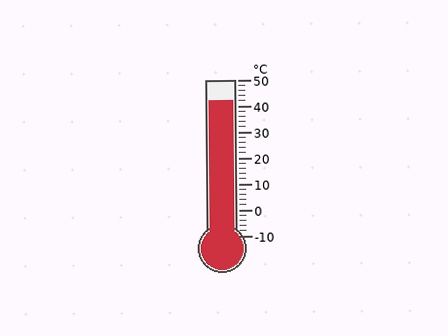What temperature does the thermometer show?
The thermometer shows approximately 42°C.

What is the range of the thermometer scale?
The thermometer scale ranges from -10°C to 50°C.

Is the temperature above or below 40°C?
The temperature is above 40°C.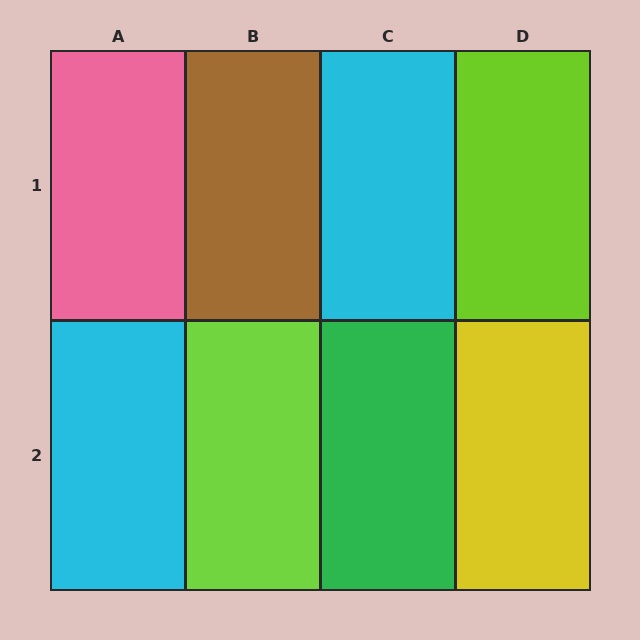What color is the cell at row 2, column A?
Cyan.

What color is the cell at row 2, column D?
Yellow.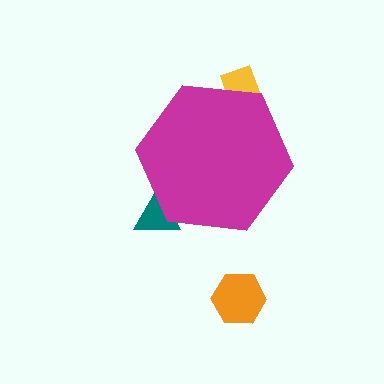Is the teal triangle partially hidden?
Yes, the teal triangle is partially hidden behind the magenta hexagon.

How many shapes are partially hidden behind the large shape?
2 shapes are partially hidden.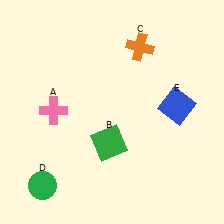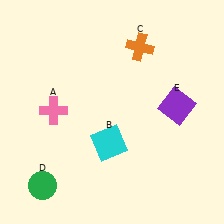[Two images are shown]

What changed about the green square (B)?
In Image 1, B is green. In Image 2, it changed to cyan.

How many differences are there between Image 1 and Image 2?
There are 2 differences between the two images.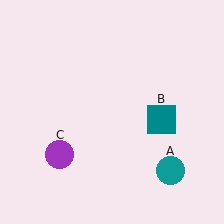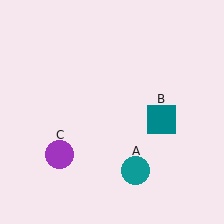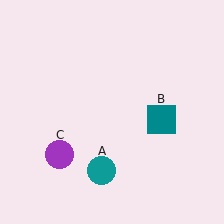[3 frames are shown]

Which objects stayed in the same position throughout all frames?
Teal square (object B) and purple circle (object C) remained stationary.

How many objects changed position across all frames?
1 object changed position: teal circle (object A).